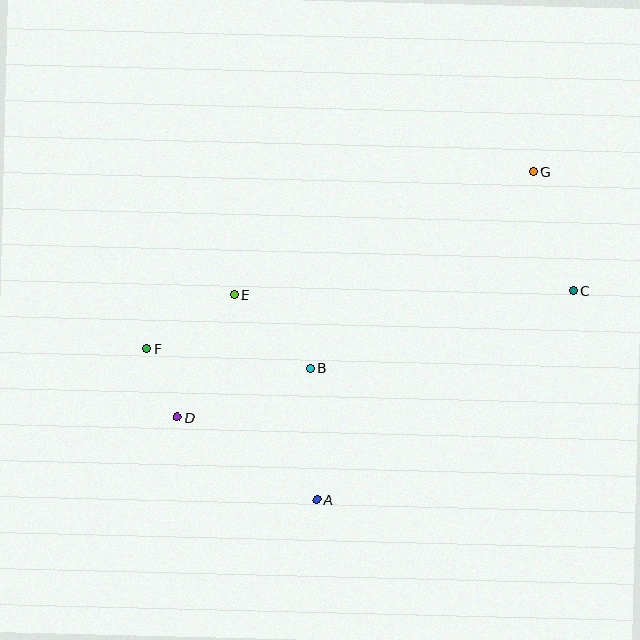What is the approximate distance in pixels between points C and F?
The distance between C and F is approximately 430 pixels.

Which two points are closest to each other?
Points D and F are closest to each other.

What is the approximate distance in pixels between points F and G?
The distance between F and G is approximately 425 pixels.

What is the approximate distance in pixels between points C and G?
The distance between C and G is approximately 125 pixels.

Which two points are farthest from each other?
Points D and G are farthest from each other.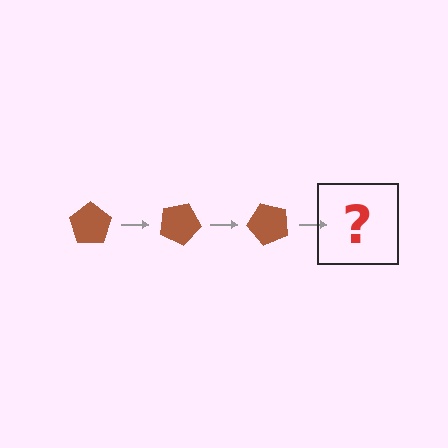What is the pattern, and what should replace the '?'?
The pattern is that the pentagon rotates 25 degrees each step. The '?' should be a brown pentagon rotated 75 degrees.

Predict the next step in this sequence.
The next step is a brown pentagon rotated 75 degrees.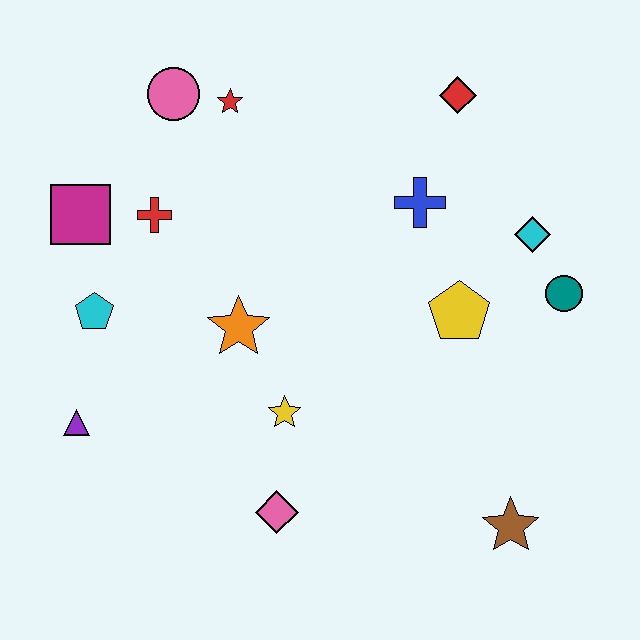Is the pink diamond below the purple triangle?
Yes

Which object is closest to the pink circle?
The red star is closest to the pink circle.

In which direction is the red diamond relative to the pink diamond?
The red diamond is above the pink diamond.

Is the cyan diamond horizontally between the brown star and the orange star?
No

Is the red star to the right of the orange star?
No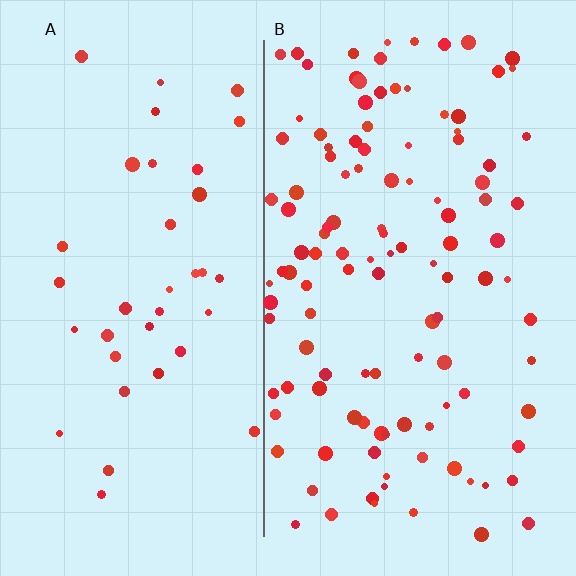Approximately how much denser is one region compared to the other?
Approximately 3.1× — region B over region A.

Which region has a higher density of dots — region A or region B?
B (the right).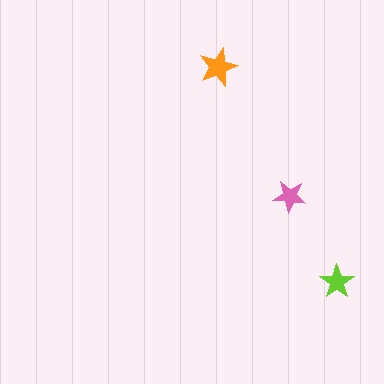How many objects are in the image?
There are 3 objects in the image.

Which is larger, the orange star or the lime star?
The orange one.